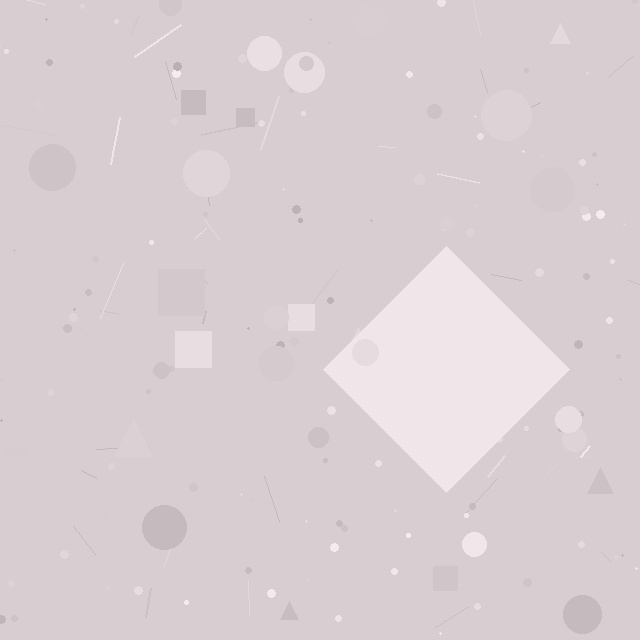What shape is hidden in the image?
A diamond is hidden in the image.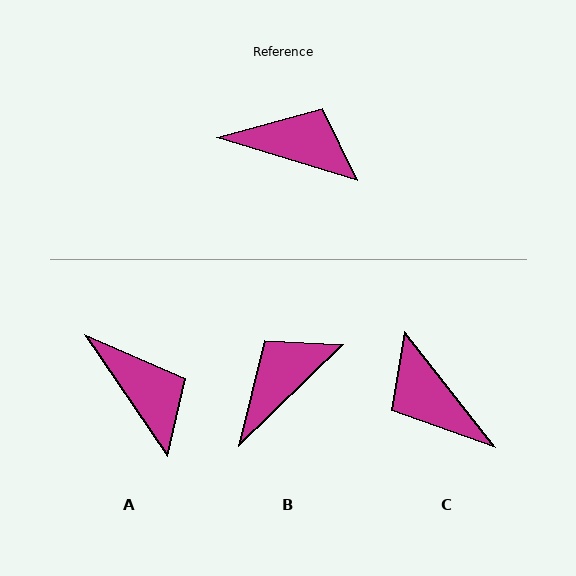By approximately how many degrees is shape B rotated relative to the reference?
Approximately 61 degrees counter-clockwise.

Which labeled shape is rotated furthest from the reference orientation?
C, about 145 degrees away.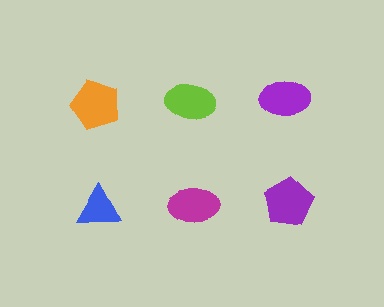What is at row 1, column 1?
An orange pentagon.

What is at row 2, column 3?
A purple pentagon.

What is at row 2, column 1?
A blue triangle.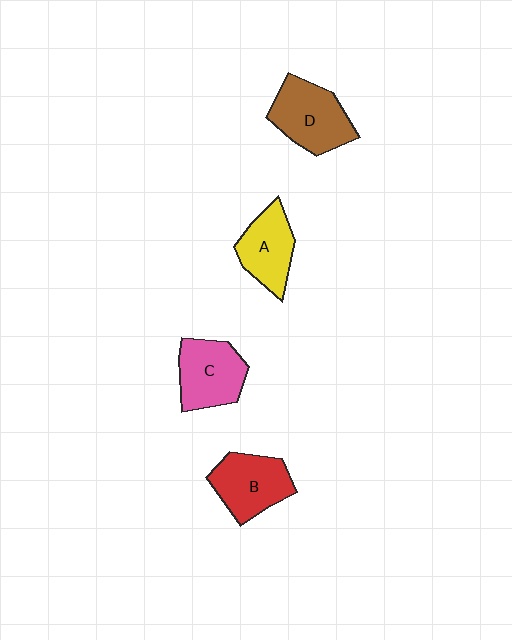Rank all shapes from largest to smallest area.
From largest to smallest: D (brown), B (red), C (pink), A (yellow).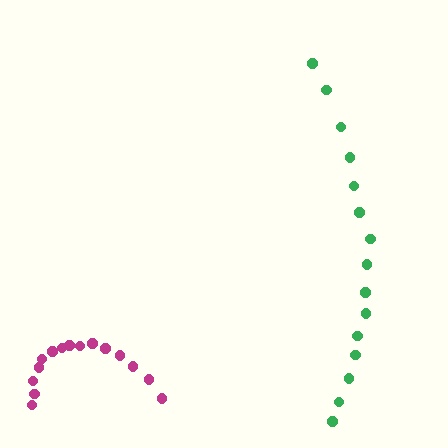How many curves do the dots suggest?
There are 2 distinct paths.